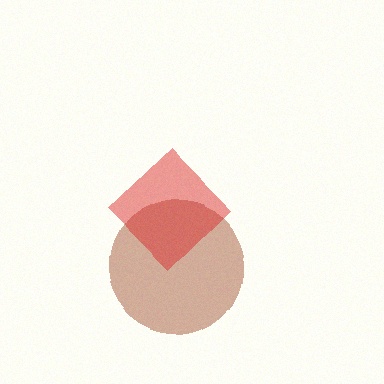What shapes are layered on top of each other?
The layered shapes are: a brown circle, a red diamond.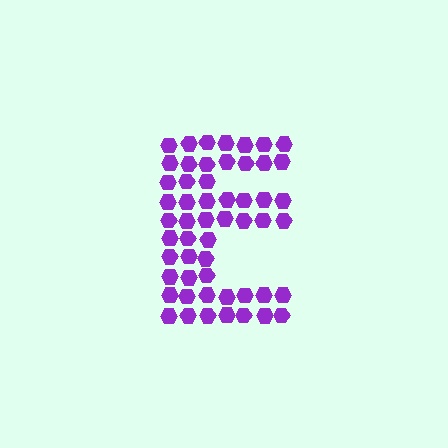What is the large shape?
The large shape is the letter E.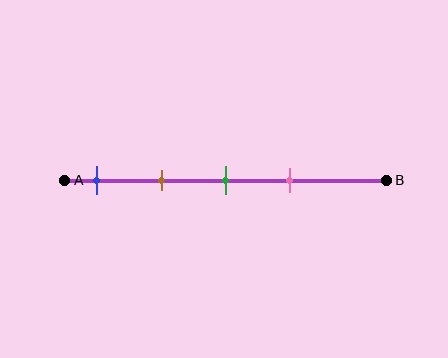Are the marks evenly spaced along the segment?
Yes, the marks are approximately evenly spaced.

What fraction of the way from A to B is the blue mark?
The blue mark is approximately 10% (0.1) of the way from A to B.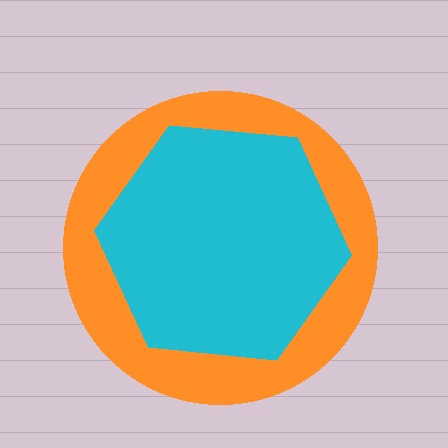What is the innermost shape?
The cyan hexagon.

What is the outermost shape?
The orange circle.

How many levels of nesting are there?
2.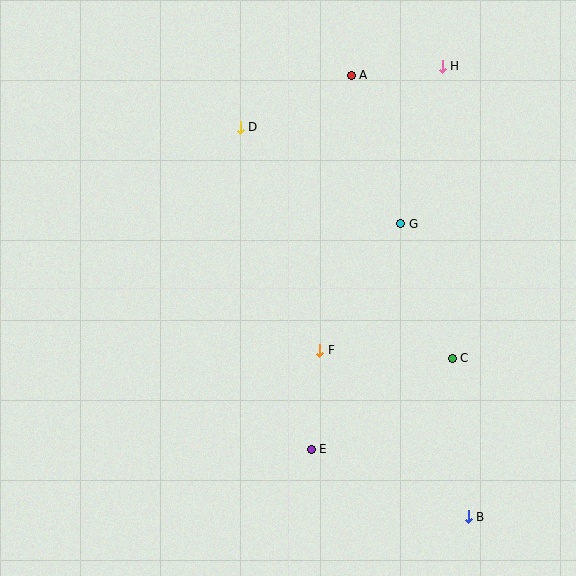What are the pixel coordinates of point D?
Point D is at (240, 127).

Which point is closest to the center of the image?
Point F at (320, 350) is closest to the center.